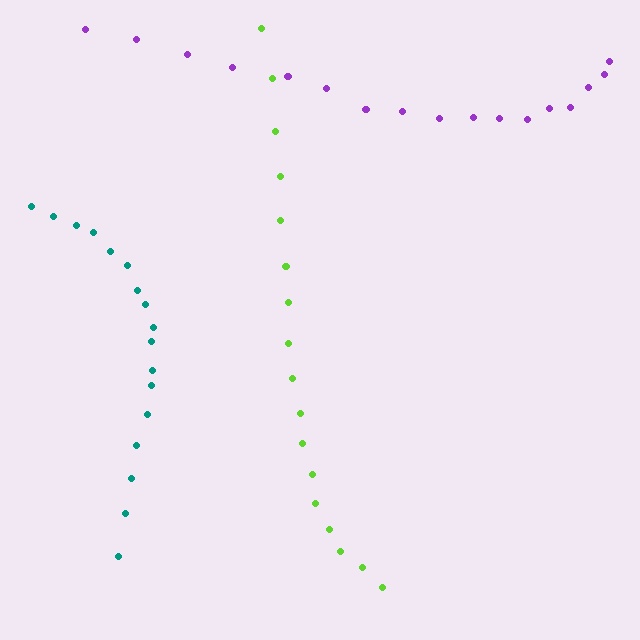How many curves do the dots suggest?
There are 3 distinct paths.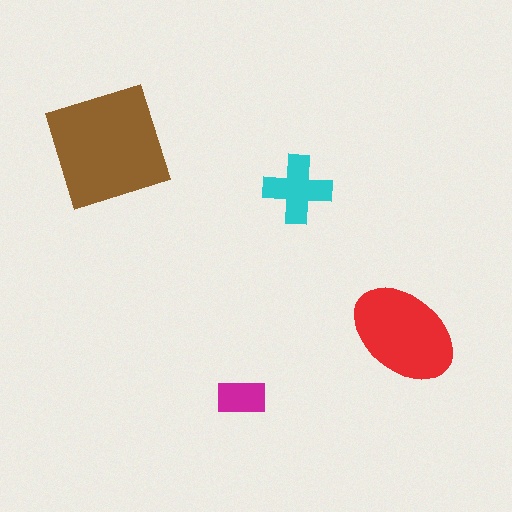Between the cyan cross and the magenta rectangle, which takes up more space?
The cyan cross.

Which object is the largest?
The brown square.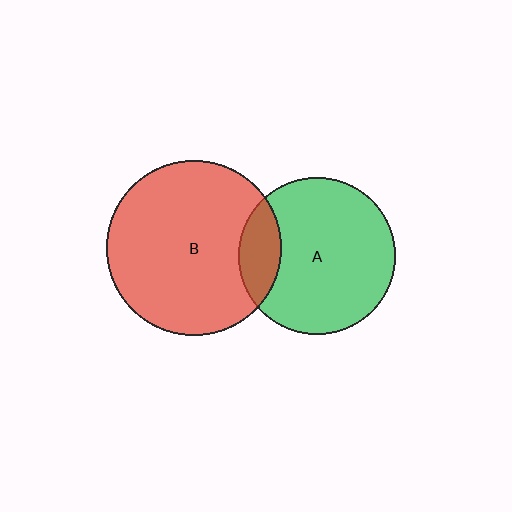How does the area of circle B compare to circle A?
Approximately 1.2 times.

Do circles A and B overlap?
Yes.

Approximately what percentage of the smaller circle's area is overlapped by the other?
Approximately 15%.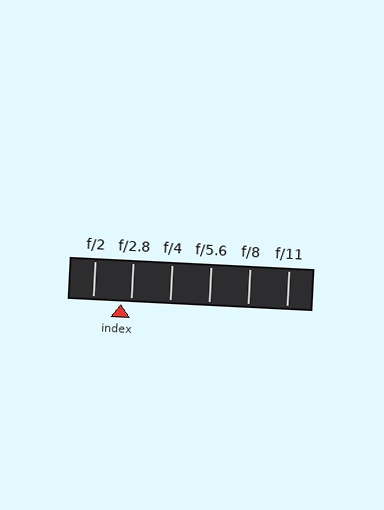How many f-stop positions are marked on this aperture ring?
There are 6 f-stop positions marked.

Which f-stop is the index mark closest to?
The index mark is closest to f/2.8.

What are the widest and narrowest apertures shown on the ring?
The widest aperture shown is f/2 and the narrowest is f/11.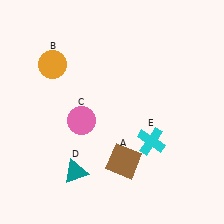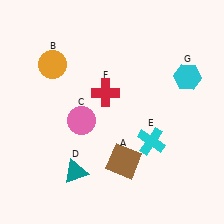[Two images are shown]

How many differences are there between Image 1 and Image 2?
There are 2 differences between the two images.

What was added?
A red cross (F), a cyan hexagon (G) were added in Image 2.